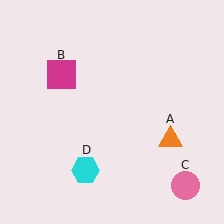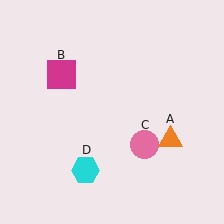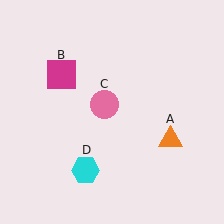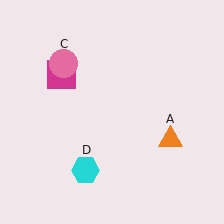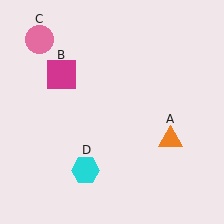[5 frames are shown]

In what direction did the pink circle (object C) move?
The pink circle (object C) moved up and to the left.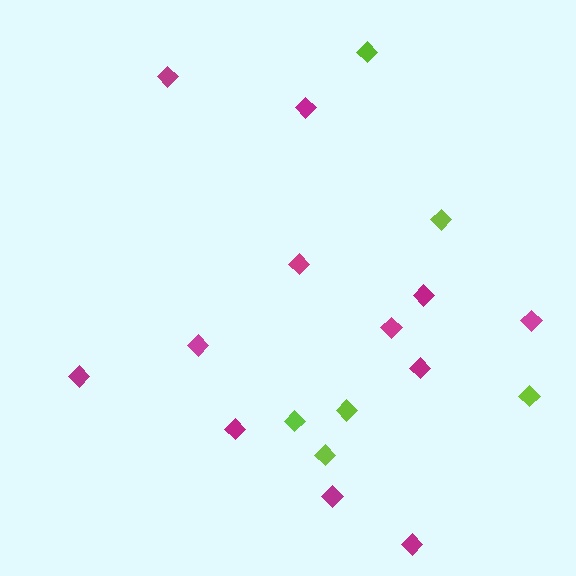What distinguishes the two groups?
There are 2 groups: one group of lime diamonds (6) and one group of magenta diamonds (12).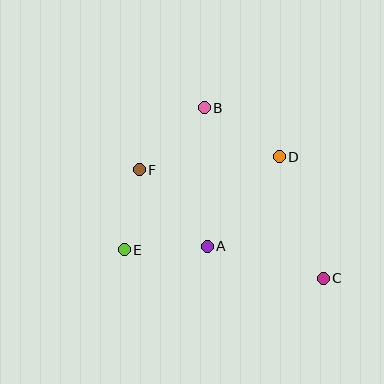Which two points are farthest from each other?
Points C and F are farthest from each other.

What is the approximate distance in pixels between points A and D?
The distance between A and D is approximately 115 pixels.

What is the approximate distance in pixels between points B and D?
The distance between B and D is approximately 90 pixels.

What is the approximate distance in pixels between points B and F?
The distance between B and F is approximately 90 pixels.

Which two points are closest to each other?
Points E and F are closest to each other.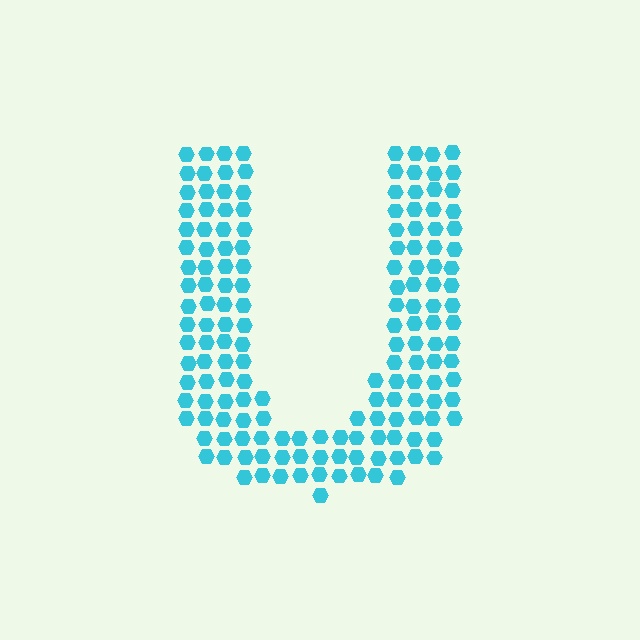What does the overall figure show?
The overall figure shows the letter U.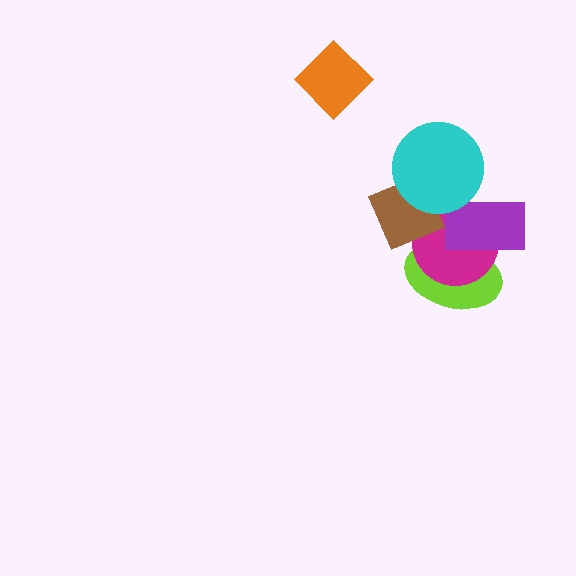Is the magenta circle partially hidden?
Yes, it is partially covered by another shape.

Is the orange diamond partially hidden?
No, no other shape covers it.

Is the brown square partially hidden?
Yes, it is partially covered by another shape.